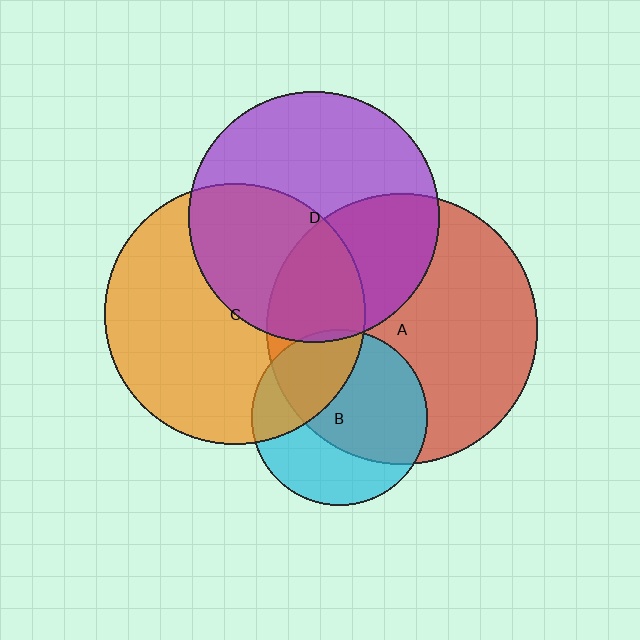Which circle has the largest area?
Circle A (red).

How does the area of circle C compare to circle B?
Approximately 2.2 times.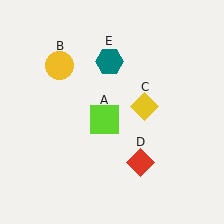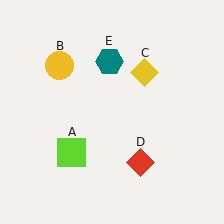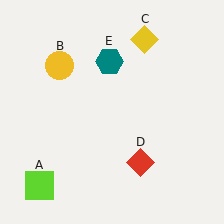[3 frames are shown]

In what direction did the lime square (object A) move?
The lime square (object A) moved down and to the left.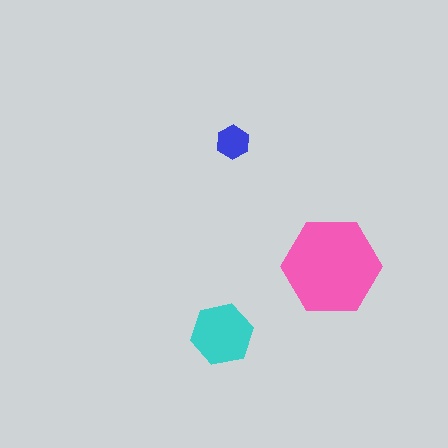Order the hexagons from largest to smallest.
the pink one, the cyan one, the blue one.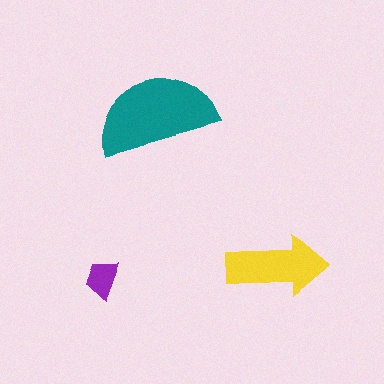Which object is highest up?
The teal semicircle is topmost.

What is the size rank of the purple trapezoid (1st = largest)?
3rd.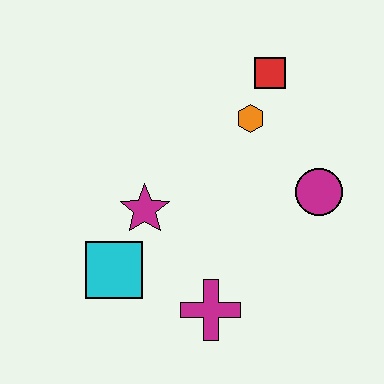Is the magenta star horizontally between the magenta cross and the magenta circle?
No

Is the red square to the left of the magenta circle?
Yes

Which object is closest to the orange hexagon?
The red square is closest to the orange hexagon.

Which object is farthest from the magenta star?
The red square is farthest from the magenta star.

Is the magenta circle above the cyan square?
Yes